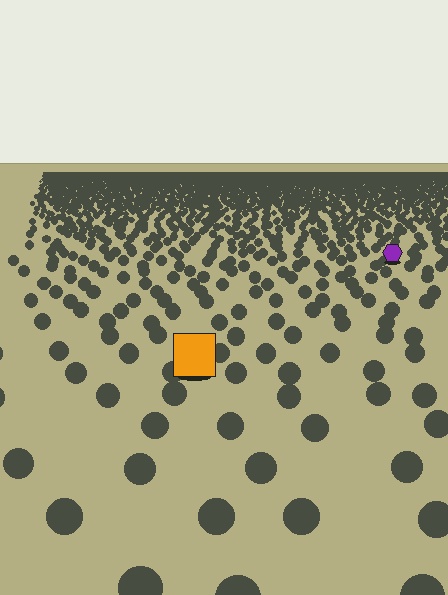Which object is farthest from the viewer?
The purple hexagon is farthest from the viewer. It appears smaller and the ground texture around it is denser.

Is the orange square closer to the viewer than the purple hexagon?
Yes. The orange square is closer — you can tell from the texture gradient: the ground texture is coarser near it.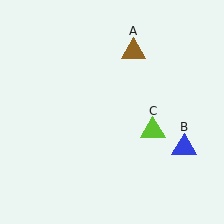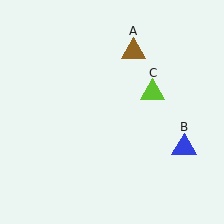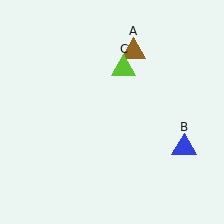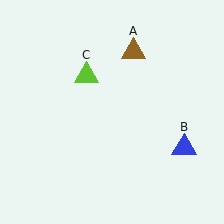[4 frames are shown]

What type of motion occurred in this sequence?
The lime triangle (object C) rotated counterclockwise around the center of the scene.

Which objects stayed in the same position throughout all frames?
Brown triangle (object A) and blue triangle (object B) remained stationary.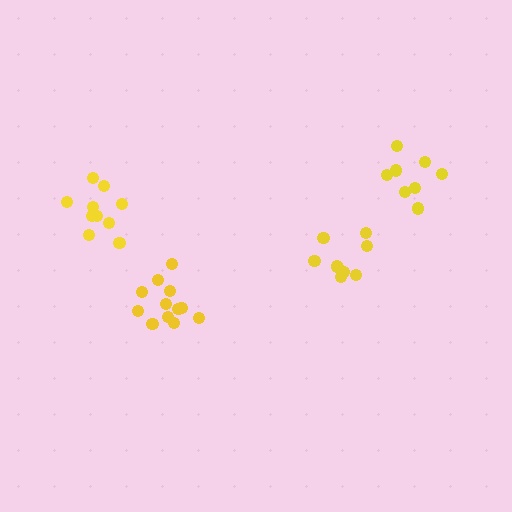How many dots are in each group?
Group 1: 13 dots, Group 2: 10 dots, Group 3: 9 dots, Group 4: 8 dots (40 total).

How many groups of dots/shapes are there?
There are 4 groups.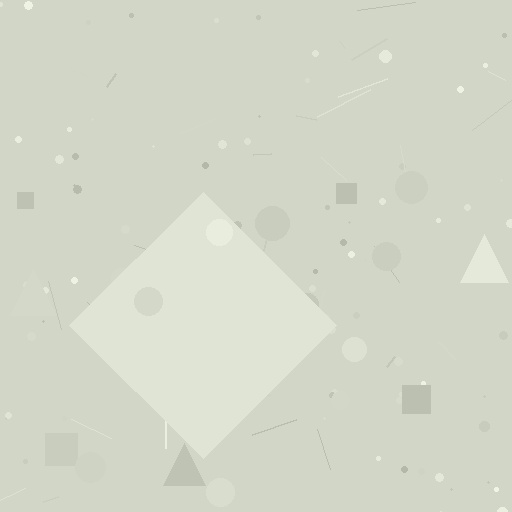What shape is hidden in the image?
A diamond is hidden in the image.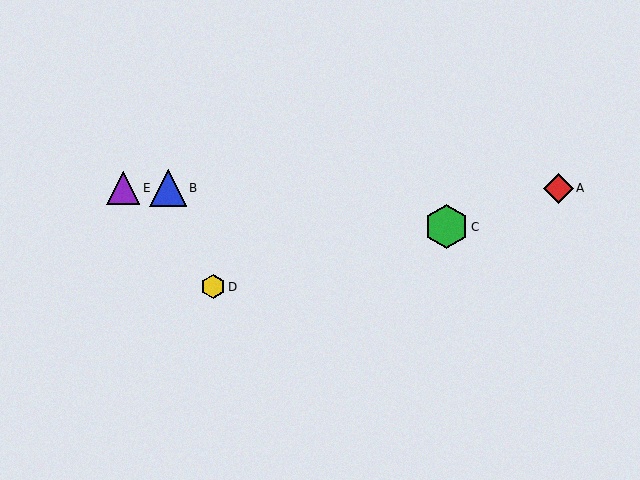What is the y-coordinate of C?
Object C is at y≈227.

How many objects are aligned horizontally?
3 objects (A, B, E) are aligned horizontally.